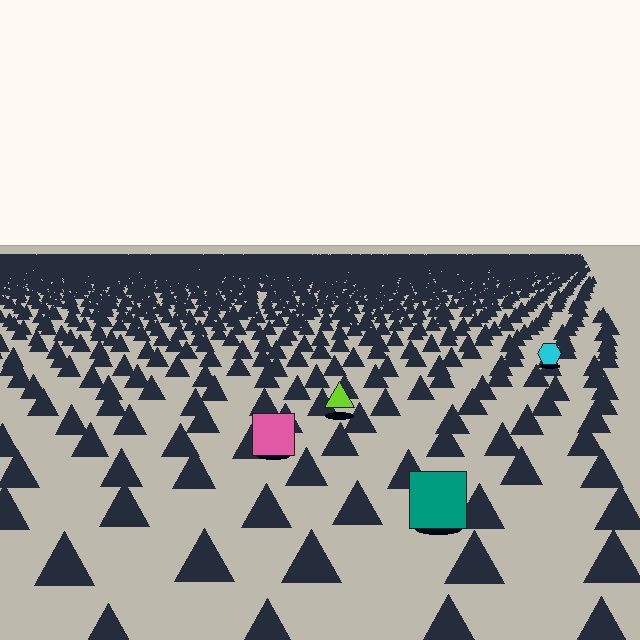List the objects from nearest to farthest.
From nearest to farthest: the teal square, the pink square, the lime triangle, the cyan hexagon.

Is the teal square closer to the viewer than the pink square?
Yes. The teal square is closer — you can tell from the texture gradient: the ground texture is coarser near it.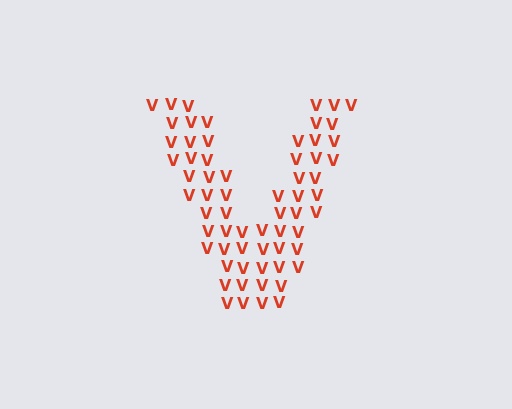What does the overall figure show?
The overall figure shows the letter V.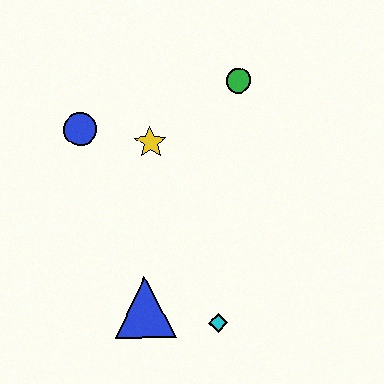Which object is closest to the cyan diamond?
The blue triangle is closest to the cyan diamond.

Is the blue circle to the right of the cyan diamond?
No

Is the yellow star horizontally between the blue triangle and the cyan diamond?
Yes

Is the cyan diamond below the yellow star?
Yes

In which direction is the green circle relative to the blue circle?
The green circle is to the right of the blue circle.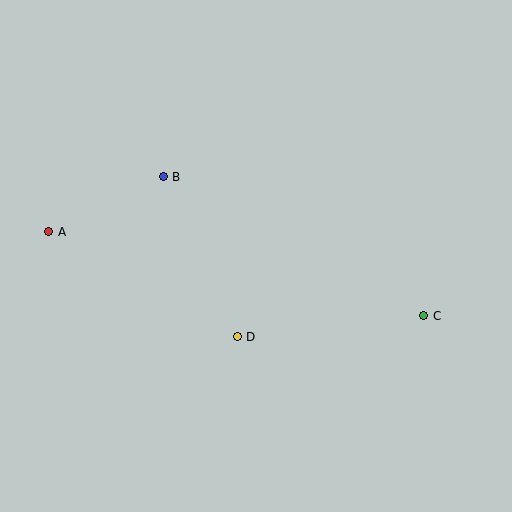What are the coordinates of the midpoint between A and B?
The midpoint between A and B is at (106, 204).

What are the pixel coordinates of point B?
Point B is at (163, 177).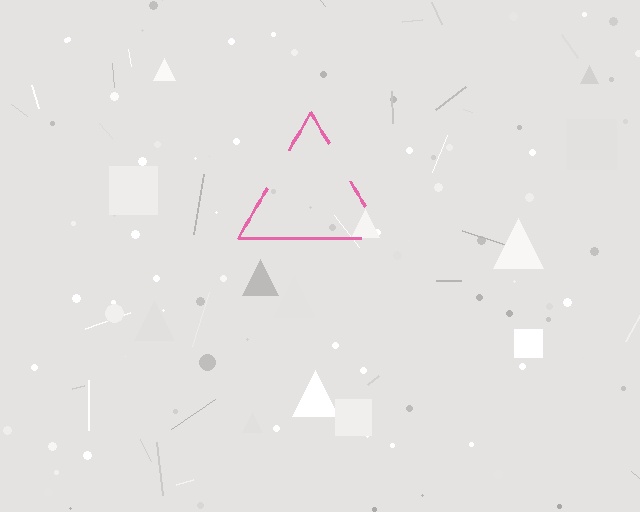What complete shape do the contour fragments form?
The contour fragments form a triangle.